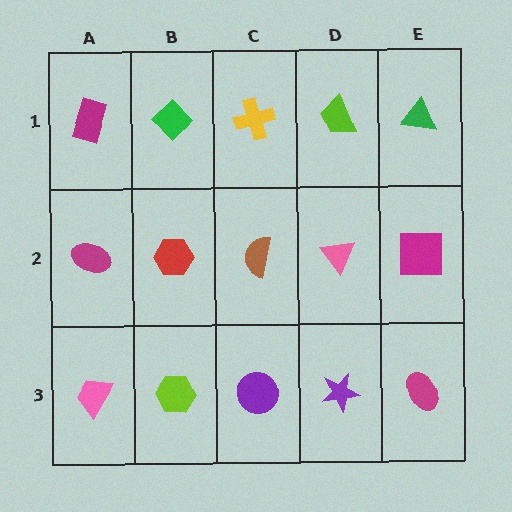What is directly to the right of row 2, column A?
A red hexagon.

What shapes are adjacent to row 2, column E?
A green triangle (row 1, column E), a magenta ellipse (row 3, column E), a pink triangle (row 2, column D).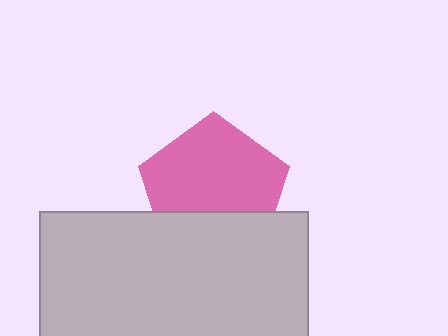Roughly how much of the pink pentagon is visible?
Most of it is visible (roughly 69%).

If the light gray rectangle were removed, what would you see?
You would see the complete pink pentagon.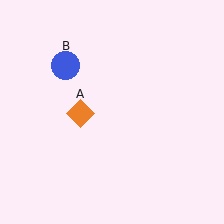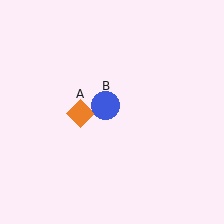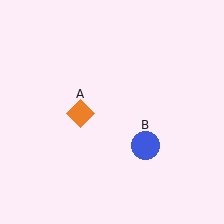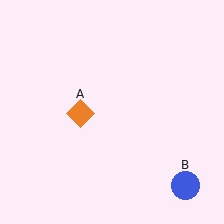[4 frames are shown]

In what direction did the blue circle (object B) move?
The blue circle (object B) moved down and to the right.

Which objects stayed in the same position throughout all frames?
Orange diamond (object A) remained stationary.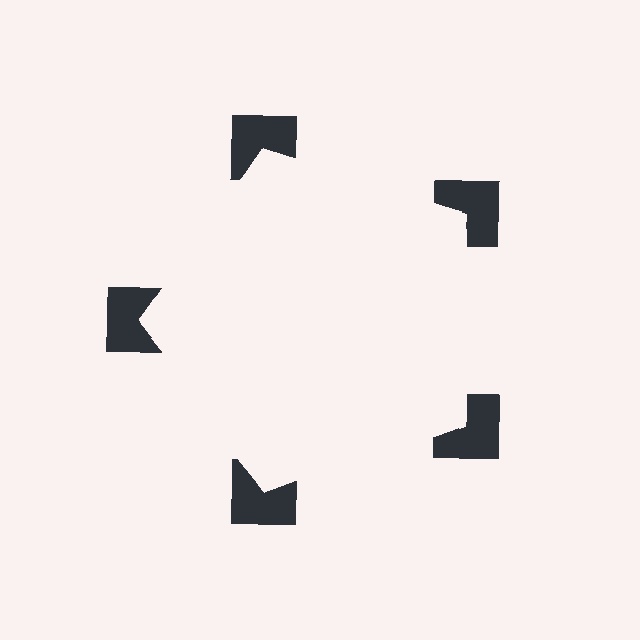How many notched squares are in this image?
There are 5 — one at each vertex of the illusory pentagon.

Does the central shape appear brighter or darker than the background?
It typically appears slightly brighter than the background, even though no actual brightness change is drawn.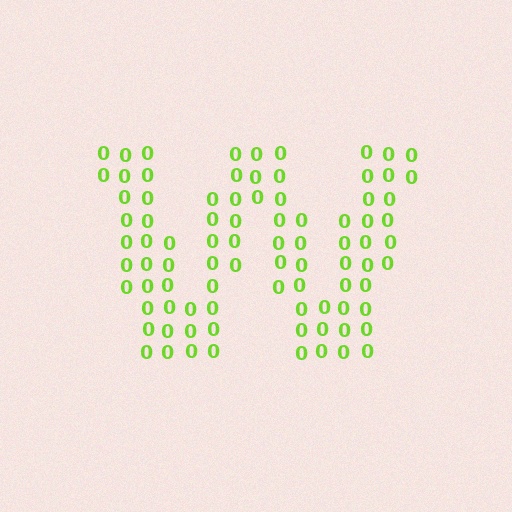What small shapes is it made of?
It is made of small digit 0's.